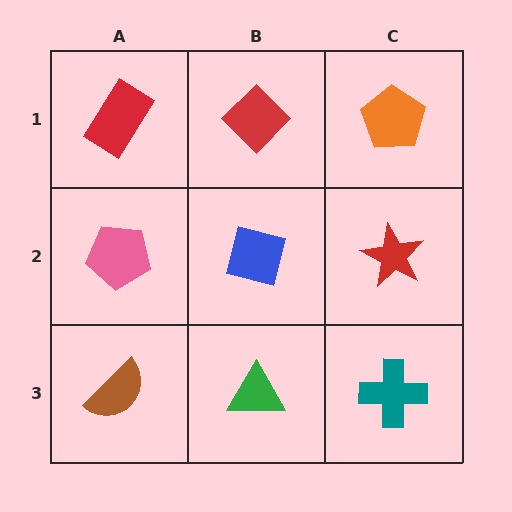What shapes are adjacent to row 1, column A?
A pink pentagon (row 2, column A), a red diamond (row 1, column B).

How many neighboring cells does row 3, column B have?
3.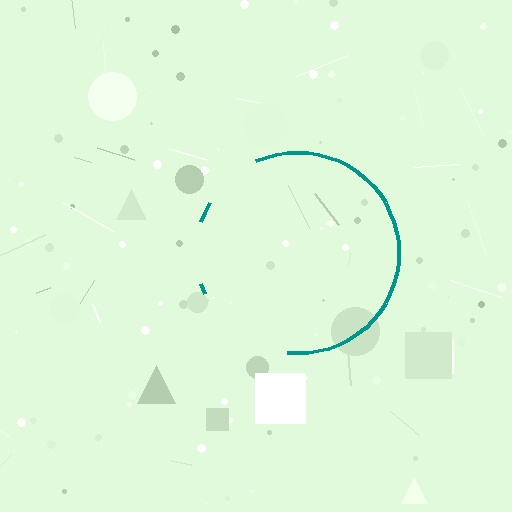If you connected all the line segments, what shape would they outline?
They would outline a circle.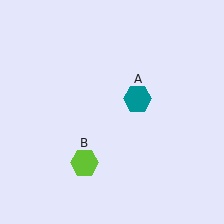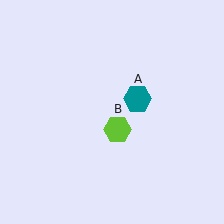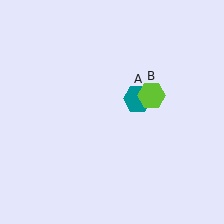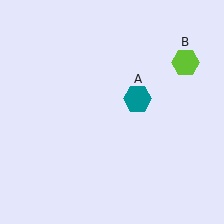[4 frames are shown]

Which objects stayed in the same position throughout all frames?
Teal hexagon (object A) remained stationary.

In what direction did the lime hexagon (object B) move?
The lime hexagon (object B) moved up and to the right.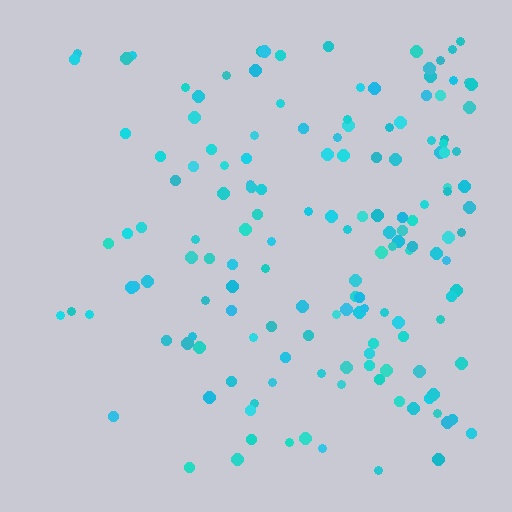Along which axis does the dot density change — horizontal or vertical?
Horizontal.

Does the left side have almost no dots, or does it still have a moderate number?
Still a moderate number, just noticeably fewer than the right.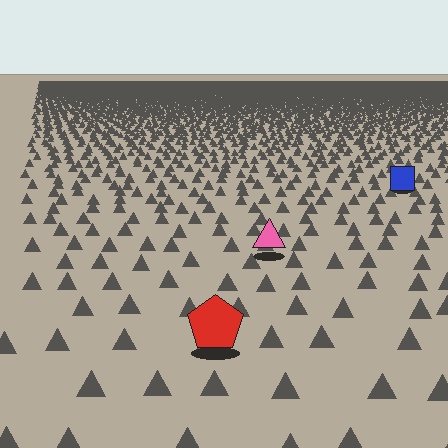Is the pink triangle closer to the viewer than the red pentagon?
No. The red pentagon is closer — you can tell from the texture gradient: the ground texture is coarser near it.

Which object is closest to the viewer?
The red pentagon is closest. The texture marks near it are larger and more spread out.